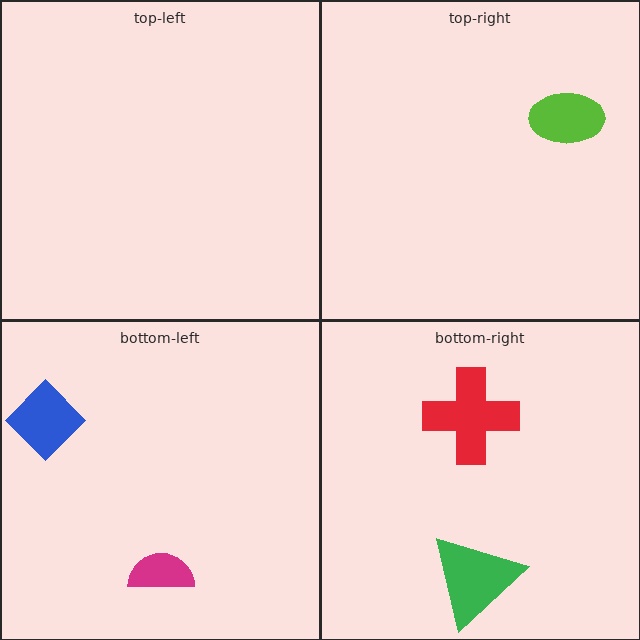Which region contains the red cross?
The bottom-right region.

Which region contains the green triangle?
The bottom-right region.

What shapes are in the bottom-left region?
The blue diamond, the magenta semicircle.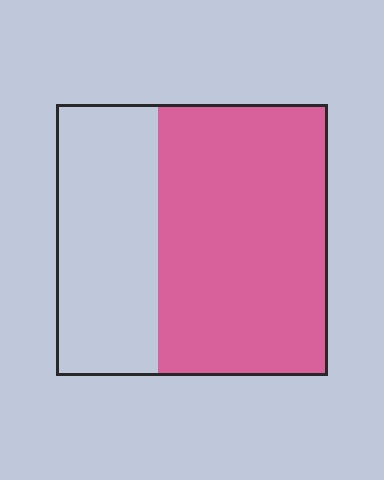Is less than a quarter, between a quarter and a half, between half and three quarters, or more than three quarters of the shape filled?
Between half and three quarters.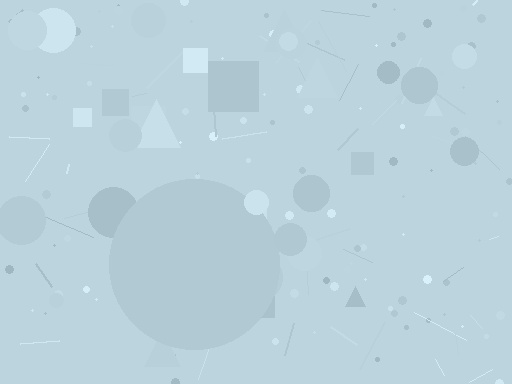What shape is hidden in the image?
A circle is hidden in the image.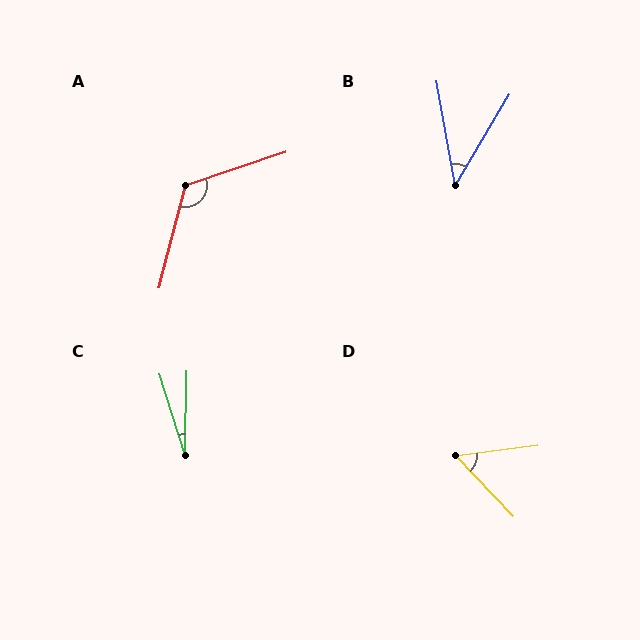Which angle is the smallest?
C, at approximately 18 degrees.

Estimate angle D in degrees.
Approximately 54 degrees.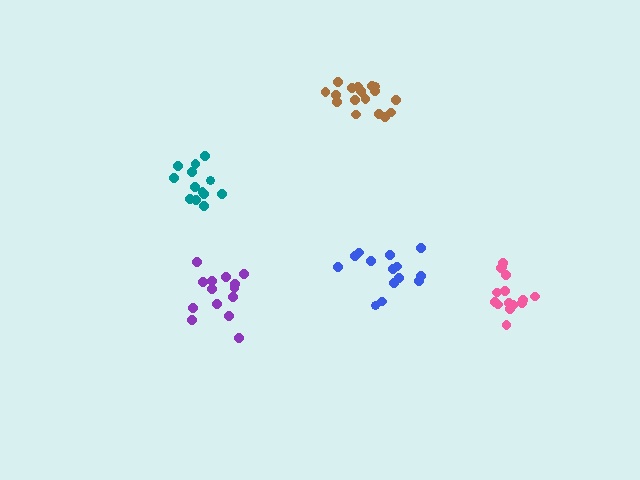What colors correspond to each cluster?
The clusters are colored: blue, pink, teal, brown, purple.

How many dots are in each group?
Group 1: 14 dots, Group 2: 16 dots, Group 3: 13 dots, Group 4: 18 dots, Group 5: 14 dots (75 total).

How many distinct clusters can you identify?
There are 5 distinct clusters.